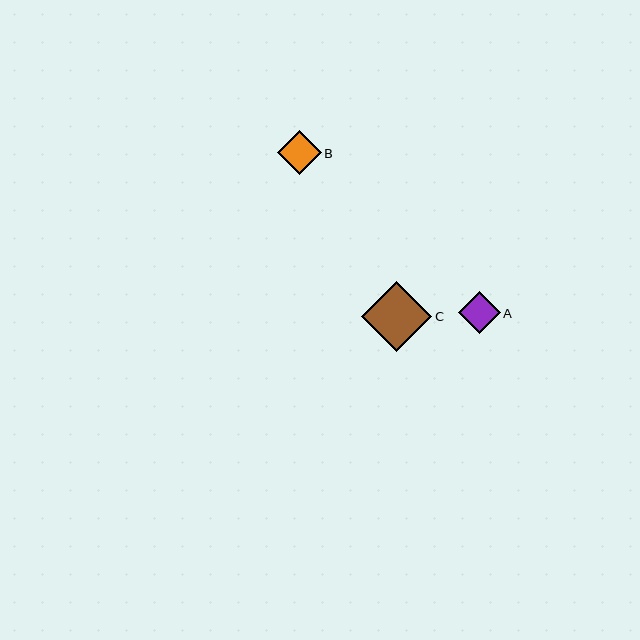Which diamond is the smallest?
Diamond A is the smallest with a size of approximately 41 pixels.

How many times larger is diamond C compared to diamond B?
Diamond C is approximately 1.6 times the size of diamond B.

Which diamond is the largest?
Diamond C is the largest with a size of approximately 70 pixels.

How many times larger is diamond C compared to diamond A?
Diamond C is approximately 1.7 times the size of diamond A.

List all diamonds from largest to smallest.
From largest to smallest: C, B, A.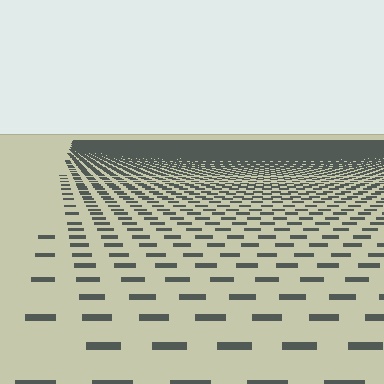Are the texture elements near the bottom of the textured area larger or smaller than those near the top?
Larger. Near the bottom, elements are closer to the viewer and appear at a bigger on-screen size.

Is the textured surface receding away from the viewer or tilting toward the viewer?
The surface is receding away from the viewer. Texture elements get smaller and denser toward the top.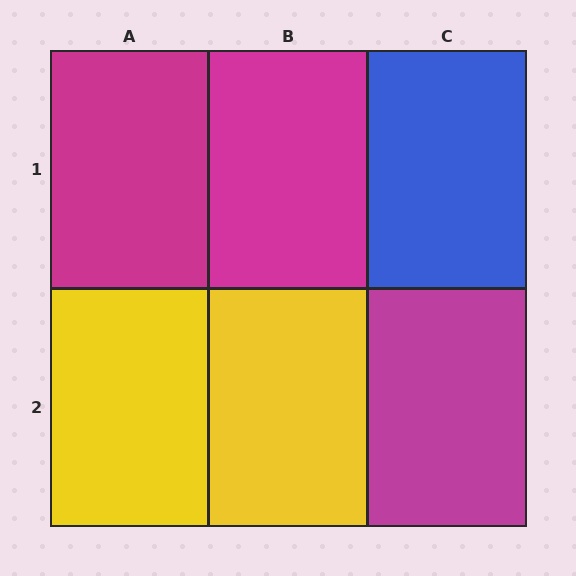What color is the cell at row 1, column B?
Magenta.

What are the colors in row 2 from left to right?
Yellow, yellow, magenta.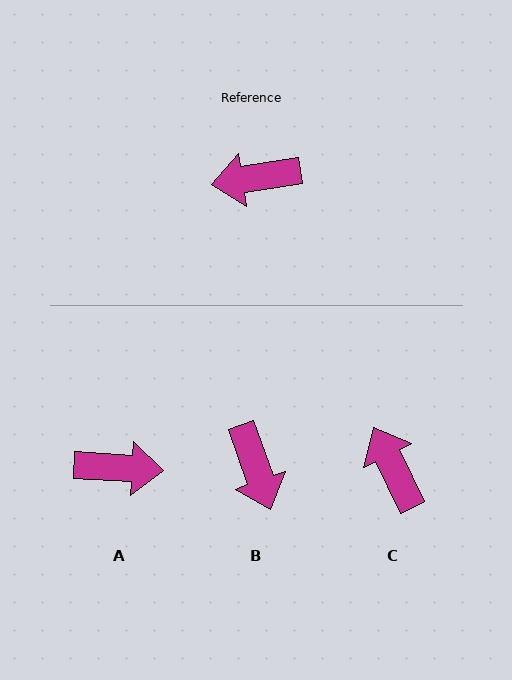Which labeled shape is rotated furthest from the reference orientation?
A, about 167 degrees away.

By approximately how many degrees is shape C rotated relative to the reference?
Approximately 73 degrees clockwise.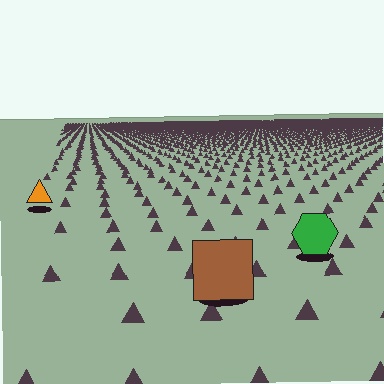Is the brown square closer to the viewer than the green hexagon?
Yes. The brown square is closer — you can tell from the texture gradient: the ground texture is coarser near it.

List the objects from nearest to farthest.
From nearest to farthest: the brown square, the green hexagon, the orange triangle.